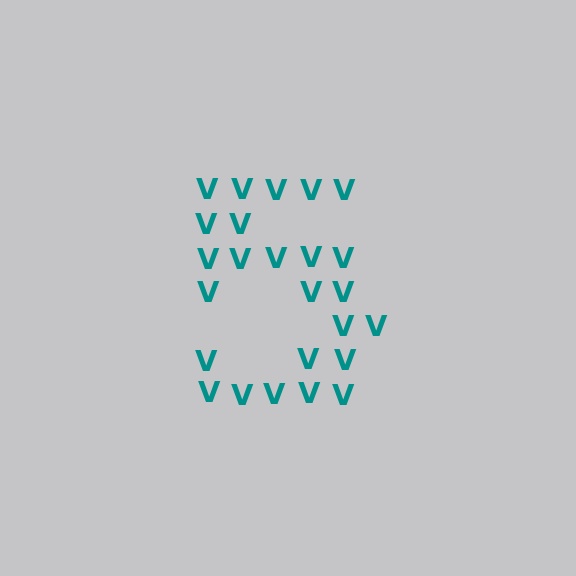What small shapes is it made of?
It is made of small letter V's.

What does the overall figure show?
The overall figure shows the digit 5.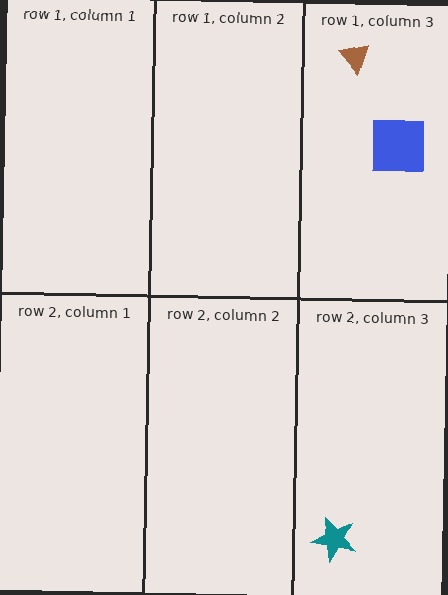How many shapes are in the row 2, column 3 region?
1.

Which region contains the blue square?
The row 1, column 3 region.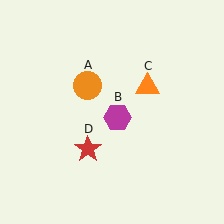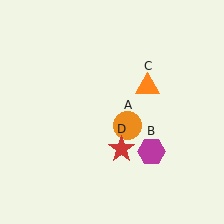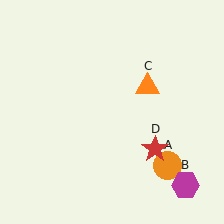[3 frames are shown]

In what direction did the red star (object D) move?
The red star (object D) moved right.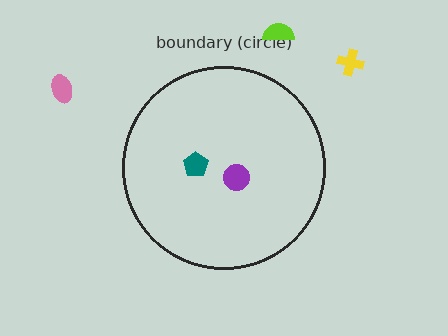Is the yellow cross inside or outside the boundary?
Outside.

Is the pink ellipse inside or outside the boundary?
Outside.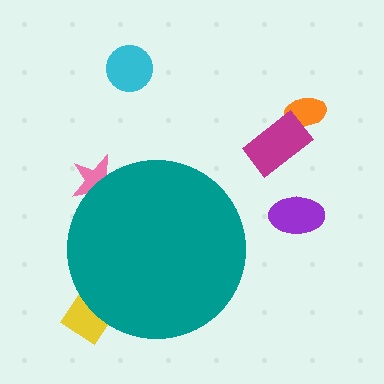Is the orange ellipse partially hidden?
No, the orange ellipse is fully visible.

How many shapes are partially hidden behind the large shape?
2 shapes are partially hidden.